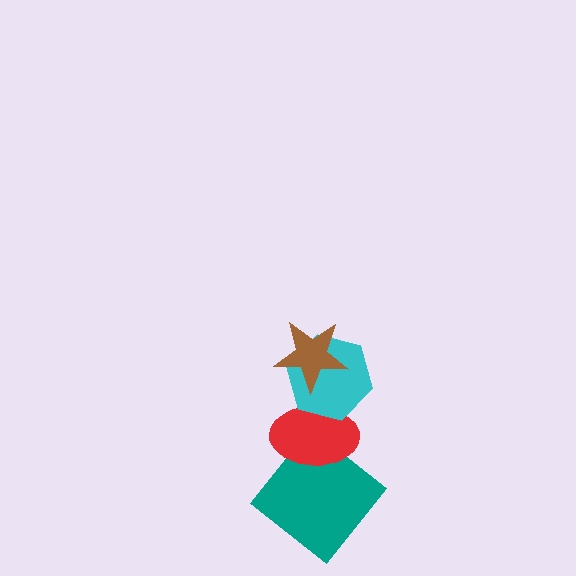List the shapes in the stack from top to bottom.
From top to bottom: the brown star, the cyan hexagon, the red ellipse, the teal diamond.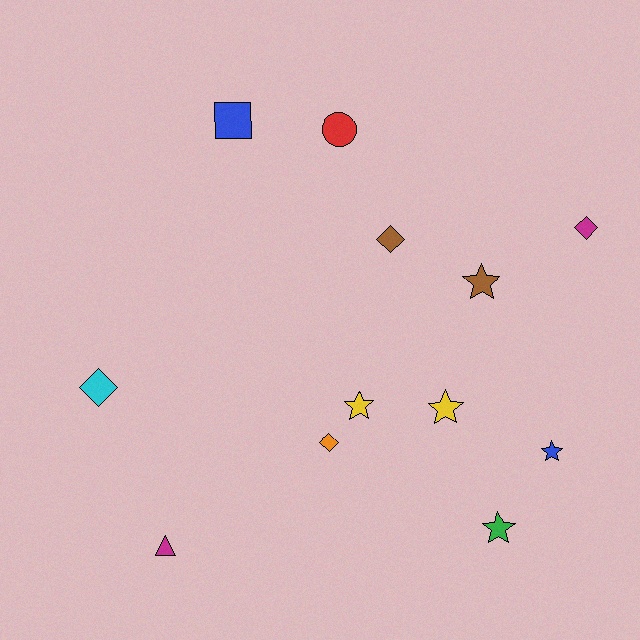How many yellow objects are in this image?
There are 2 yellow objects.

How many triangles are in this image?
There is 1 triangle.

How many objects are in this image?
There are 12 objects.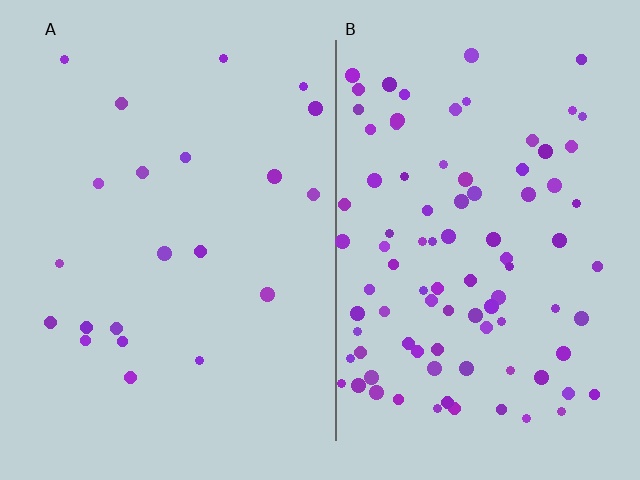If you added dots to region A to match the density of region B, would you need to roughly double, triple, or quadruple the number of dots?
Approximately quadruple.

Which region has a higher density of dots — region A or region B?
B (the right).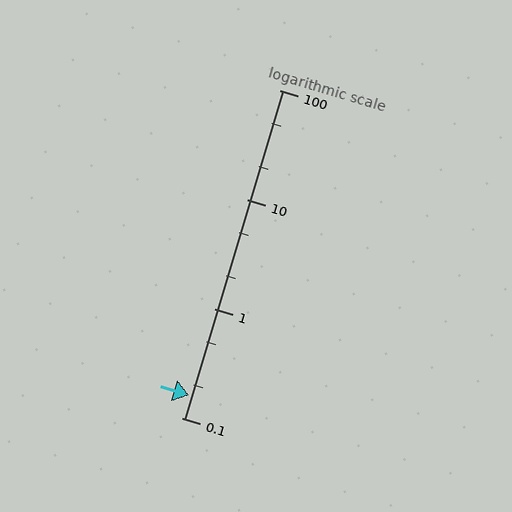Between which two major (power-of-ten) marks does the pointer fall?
The pointer is between 0.1 and 1.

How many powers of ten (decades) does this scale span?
The scale spans 3 decades, from 0.1 to 100.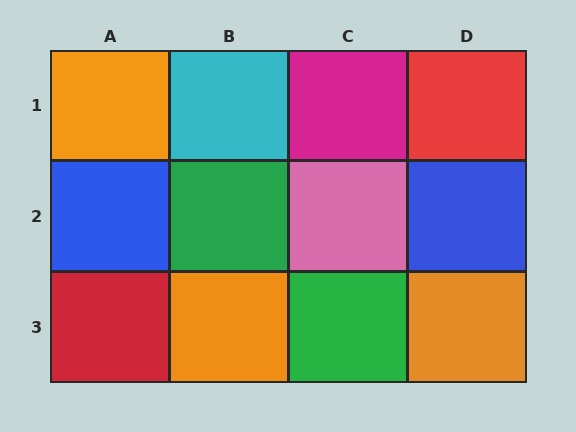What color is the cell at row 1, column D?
Red.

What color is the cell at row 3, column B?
Orange.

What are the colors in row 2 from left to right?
Blue, green, pink, blue.